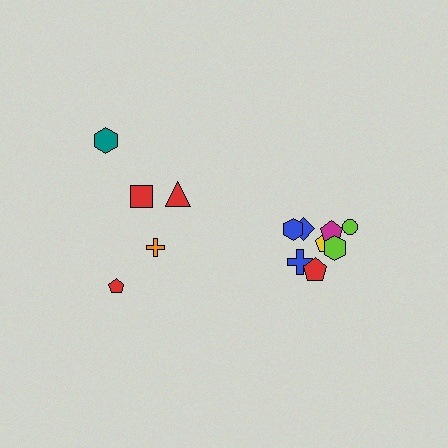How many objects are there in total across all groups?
There are 13 objects.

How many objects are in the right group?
There are 8 objects.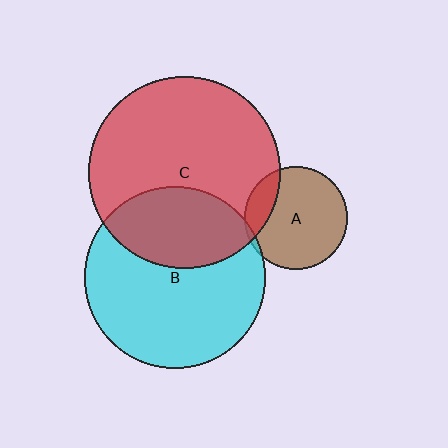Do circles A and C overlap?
Yes.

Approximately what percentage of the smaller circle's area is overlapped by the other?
Approximately 15%.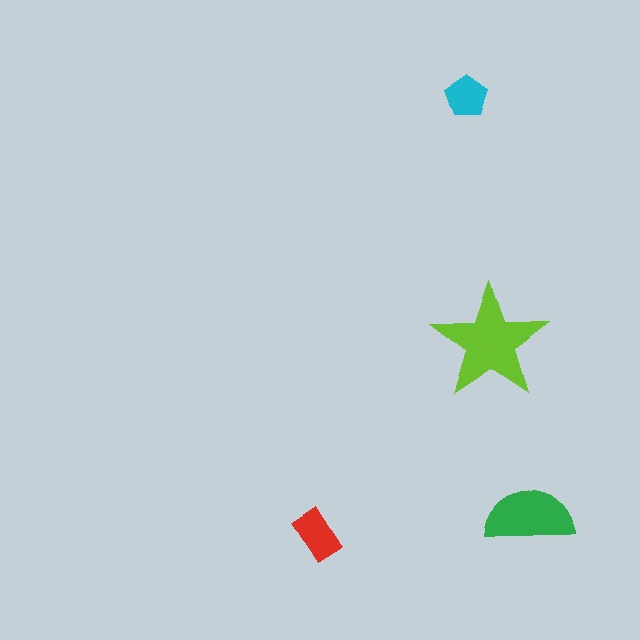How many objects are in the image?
There are 4 objects in the image.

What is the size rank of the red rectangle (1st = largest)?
3rd.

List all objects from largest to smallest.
The lime star, the green semicircle, the red rectangle, the cyan pentagon.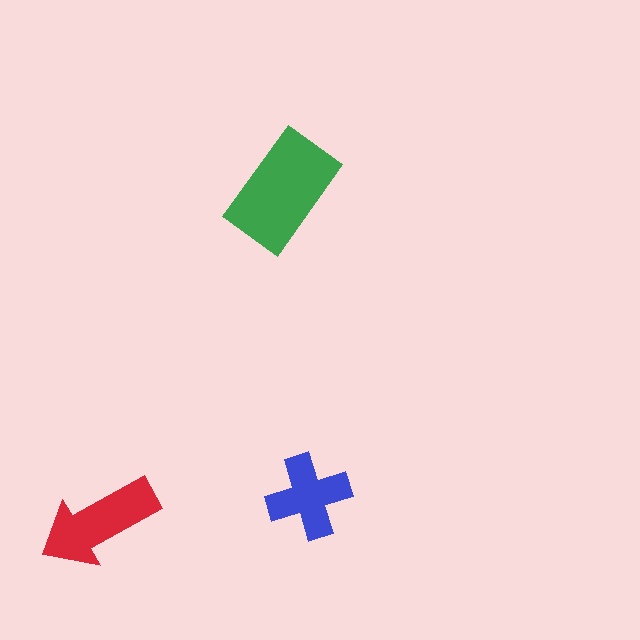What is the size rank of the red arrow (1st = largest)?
2nd.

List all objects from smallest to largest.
The blue cross, the red arrow, the green rectangle.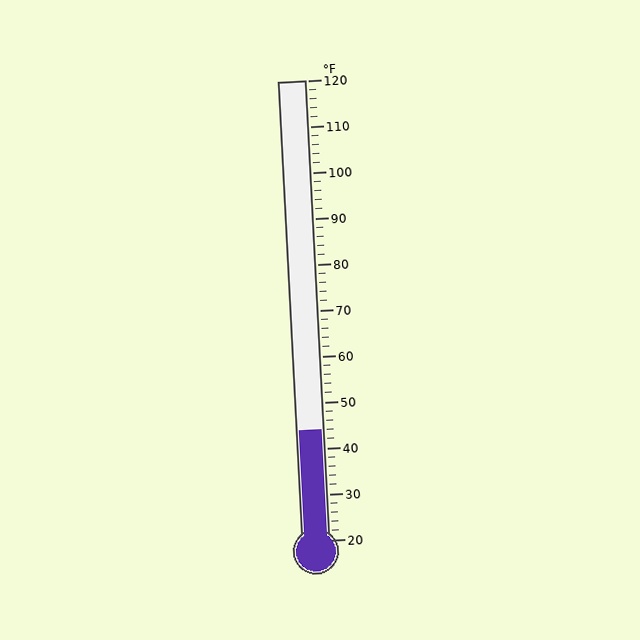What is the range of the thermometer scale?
The thermometer scale ranges from 20°F to 120°F.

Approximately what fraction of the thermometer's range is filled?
The thermometer is filled to approximately 25% of its range.